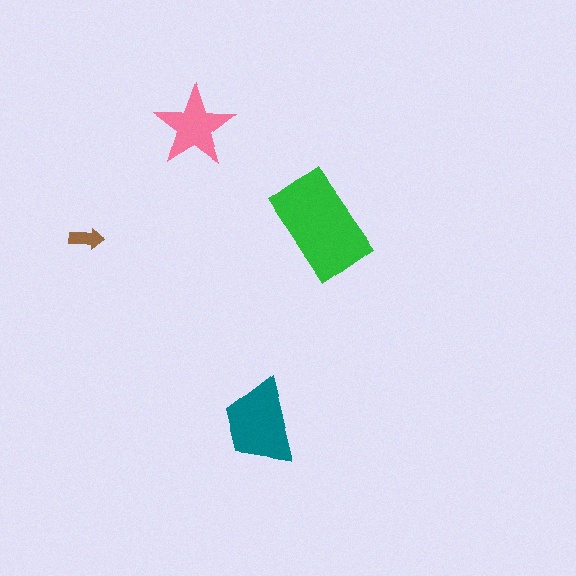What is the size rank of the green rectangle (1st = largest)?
1st.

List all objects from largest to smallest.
The green rectangle, the teal trapezoid, the pink star, the brown arrow.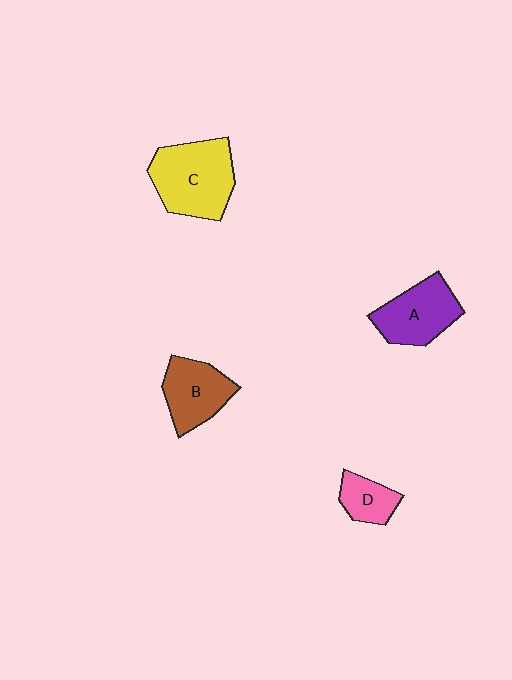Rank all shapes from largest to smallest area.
From largest to smallest: C (yellow), A (purple), B (brown), D (pink).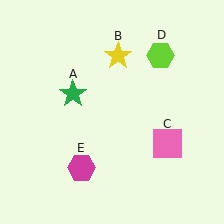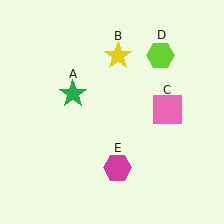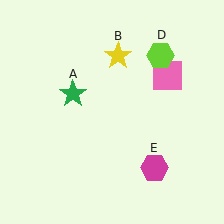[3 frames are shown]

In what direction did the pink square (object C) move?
The pink square (object C) moved up.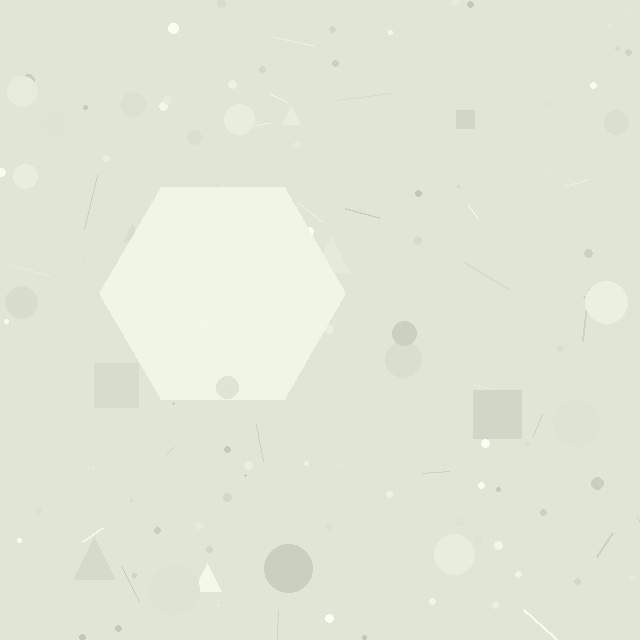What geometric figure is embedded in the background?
A hexagon is embedded in the background.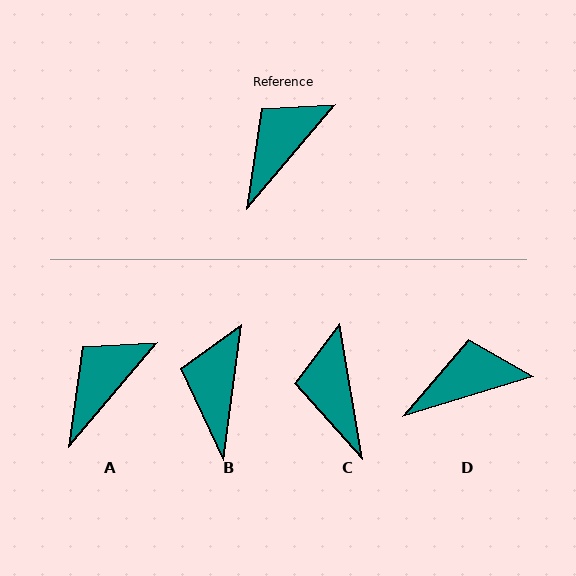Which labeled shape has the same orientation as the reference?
A.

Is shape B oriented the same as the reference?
No, it is off by about 33 degrees.